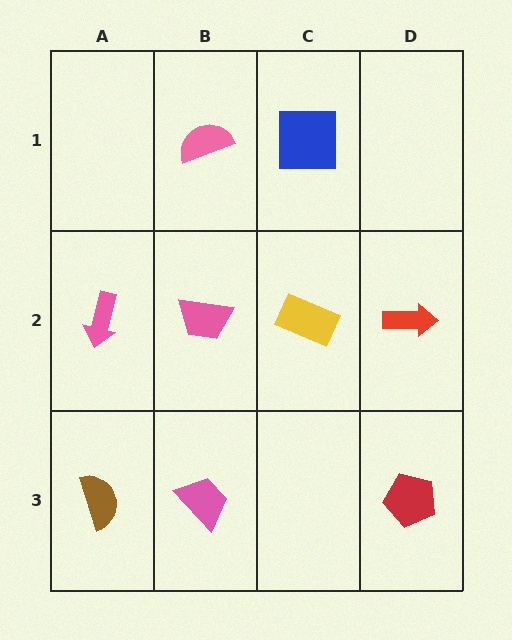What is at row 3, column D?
A red pentagon.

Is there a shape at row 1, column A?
No, that cell is empty.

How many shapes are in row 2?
4 shapes.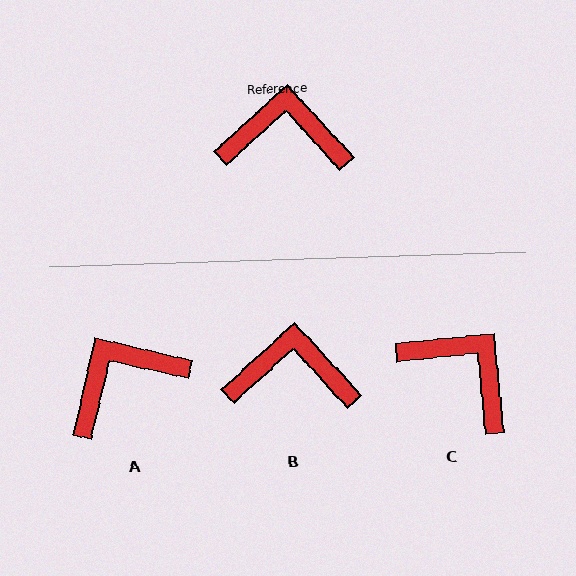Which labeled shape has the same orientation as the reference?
B.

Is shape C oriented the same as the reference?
No, it is off by about 37 degrees.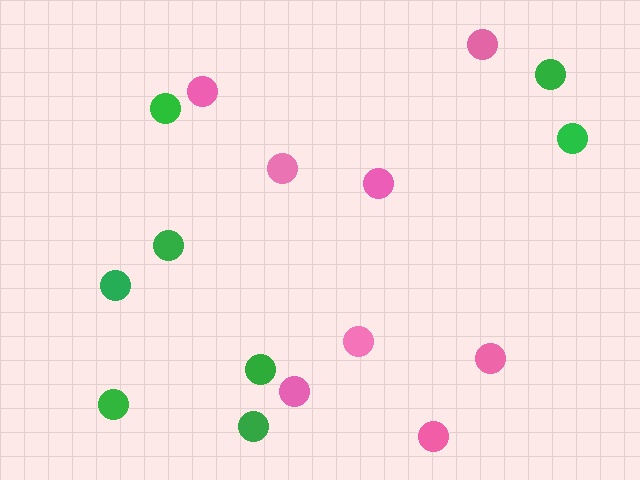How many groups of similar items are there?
There are 2 groups: one group of pink circles (8) and one group of green circles (8).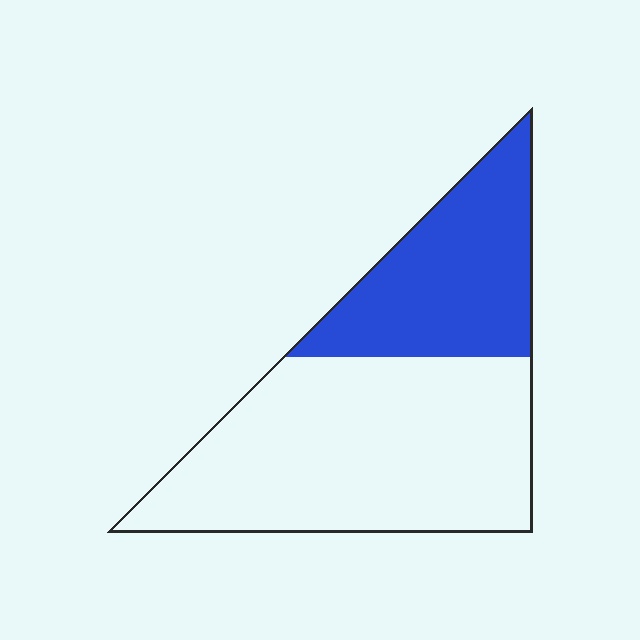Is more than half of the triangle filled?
No.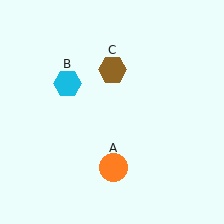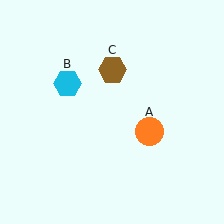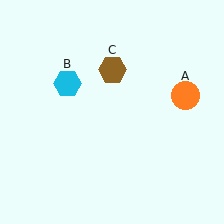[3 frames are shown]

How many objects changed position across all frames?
1 object changed position: orange circle (object A).